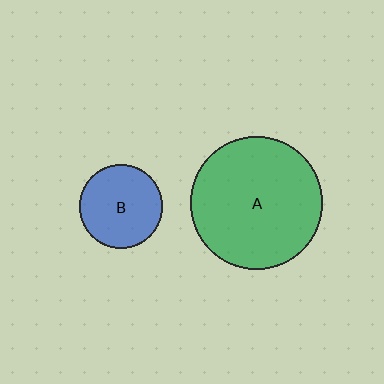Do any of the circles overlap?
No, none of the circles overlap.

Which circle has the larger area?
Circle A (green).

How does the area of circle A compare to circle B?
Approximately 2.5 times.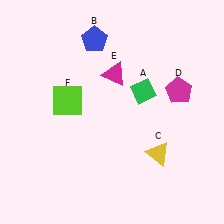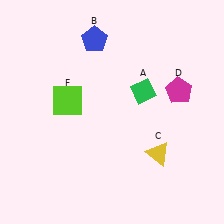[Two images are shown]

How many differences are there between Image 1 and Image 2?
There is 1 difference between the two images.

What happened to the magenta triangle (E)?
The magenta triangle (E) was removed in Image 2. It was in the top-right area of Image 1.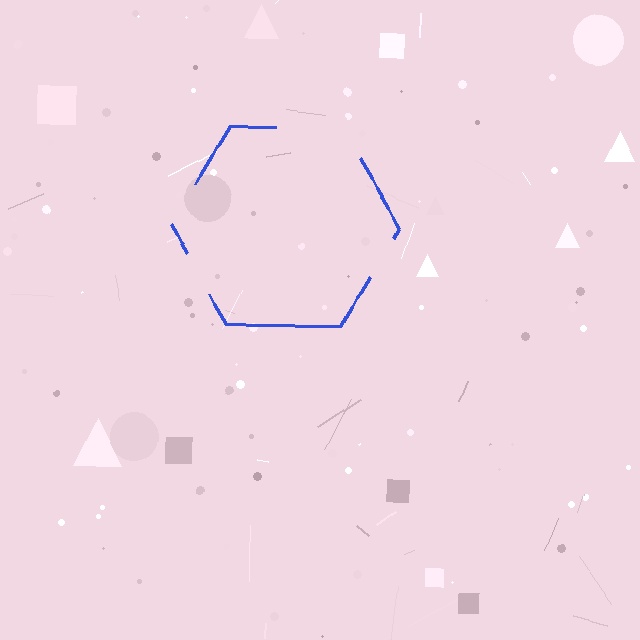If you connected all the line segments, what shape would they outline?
They would outline a hexagon.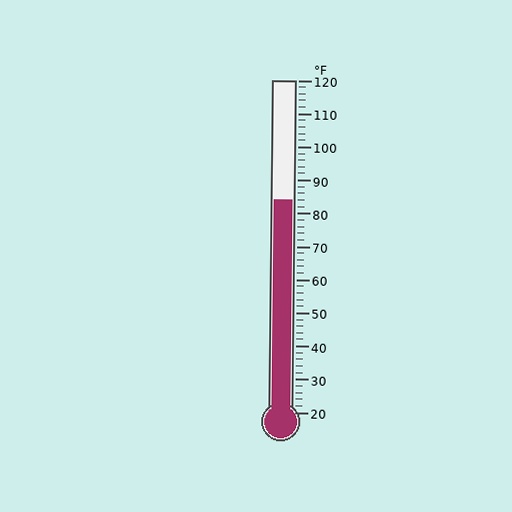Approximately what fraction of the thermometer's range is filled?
The thermometer is filled to approximately 65% of its range.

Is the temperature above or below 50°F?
The temperature is above 50°F.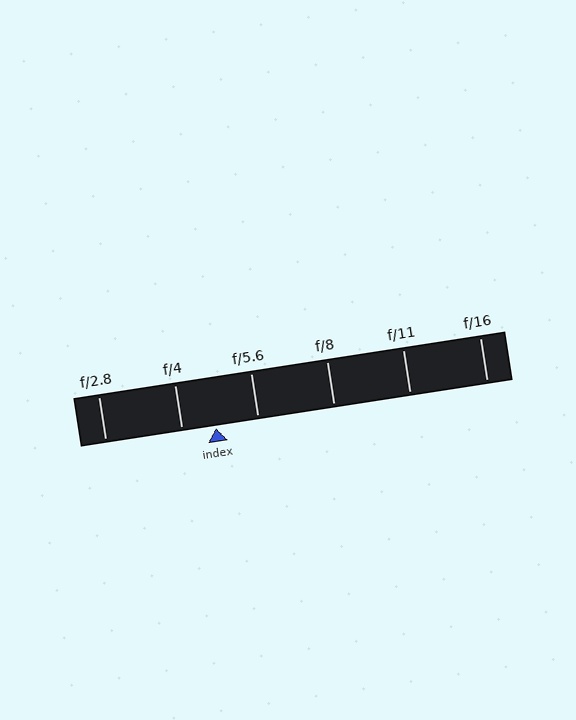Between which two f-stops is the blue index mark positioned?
The index mark is between f/4 and f/5.6.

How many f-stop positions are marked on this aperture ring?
There are 6 f-stop positions marked.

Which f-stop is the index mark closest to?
The index mark is closest to f/4.